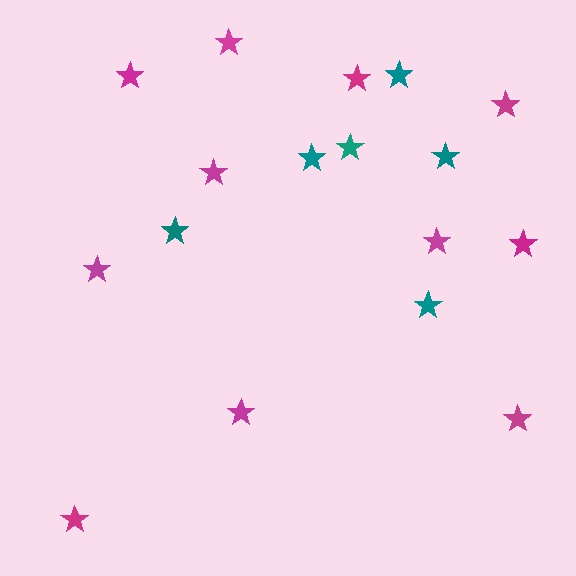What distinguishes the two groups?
There are 2 groups: one group of teal stars (6) and one group of magenta stars (11).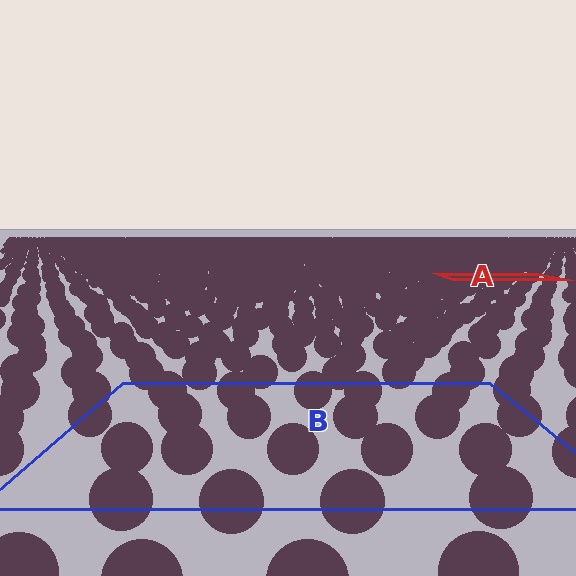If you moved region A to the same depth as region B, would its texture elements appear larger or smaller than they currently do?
They would appear larger. At a closer depth, the same texture elements are projected at a bigger on-screen size.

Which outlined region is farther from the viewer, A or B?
Region A is farther from the viewer — the texture elements inside it appear smaller and more densely packed.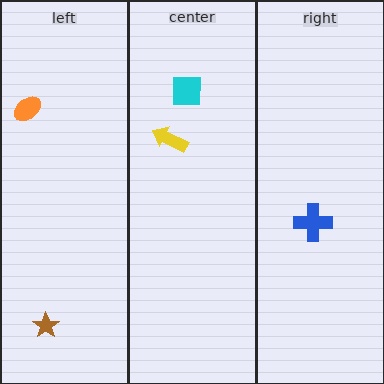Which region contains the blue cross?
The right region.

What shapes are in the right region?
The blue cross.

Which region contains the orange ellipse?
The left region.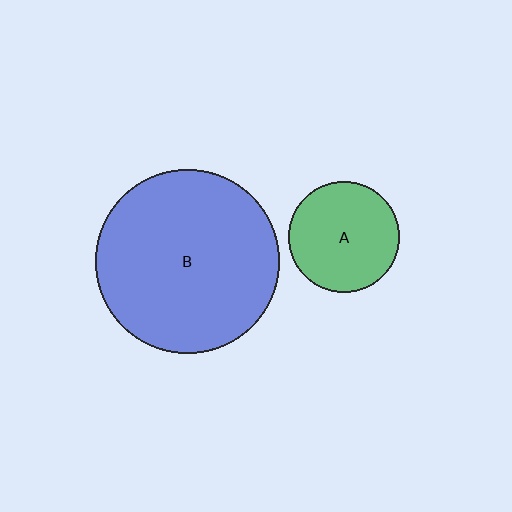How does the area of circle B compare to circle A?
Approximately 2.8 times.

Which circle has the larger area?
Circle B (blue).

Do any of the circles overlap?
No, none of the circles overlap.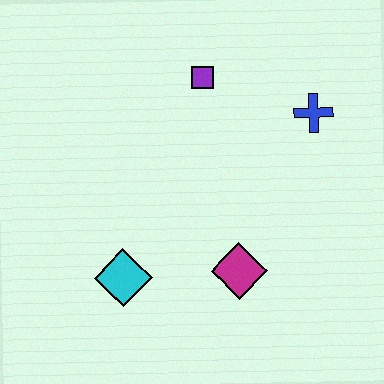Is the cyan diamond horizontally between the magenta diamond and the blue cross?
No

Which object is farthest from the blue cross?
The cyan diamond is farthest from the blue cross.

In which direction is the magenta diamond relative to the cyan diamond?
The magenta diamond is to the right of the cyan diamond.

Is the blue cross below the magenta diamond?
No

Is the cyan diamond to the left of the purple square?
Yes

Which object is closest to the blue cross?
The purple square is closest to the blue cross.